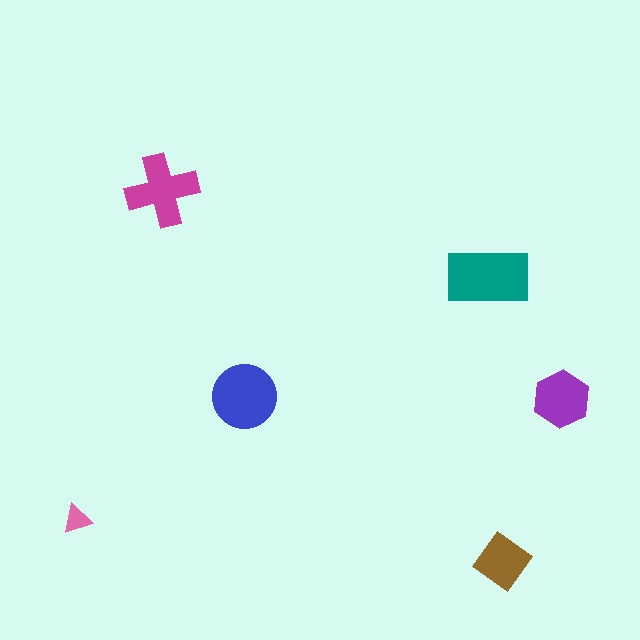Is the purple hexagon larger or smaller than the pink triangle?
Larger.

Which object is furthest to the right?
The purple hexagon is rightmost.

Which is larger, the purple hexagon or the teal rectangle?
The teal rectangle.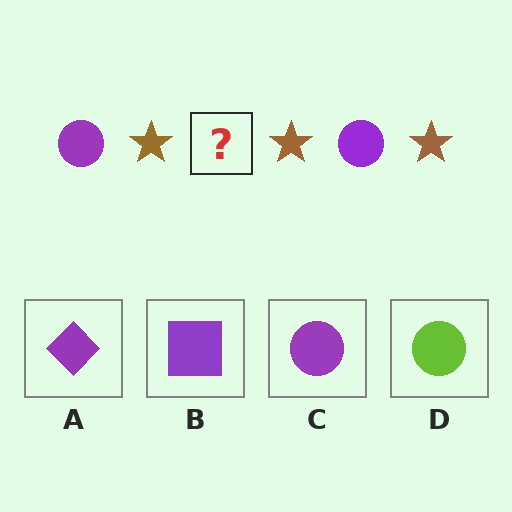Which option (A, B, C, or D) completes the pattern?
C.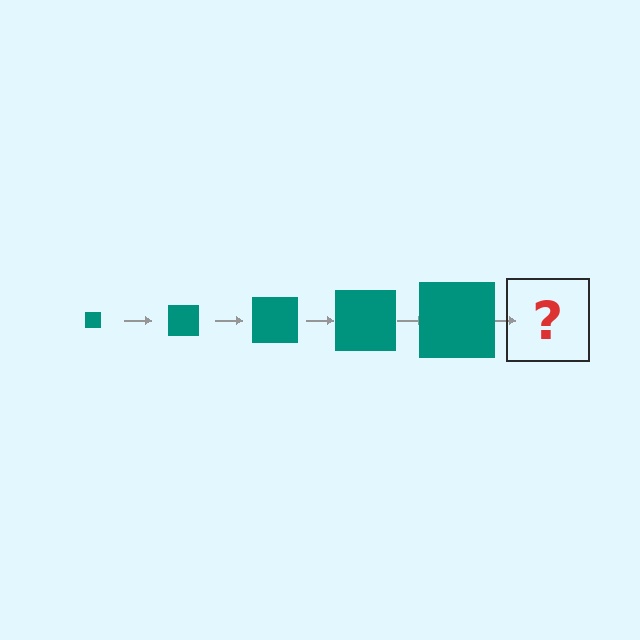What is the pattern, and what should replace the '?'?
The pattern is that the square gets progressively larger each step. The '?' should be a teal square, larger than the previous one.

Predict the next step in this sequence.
The next step is a teal square, larger than the previous one.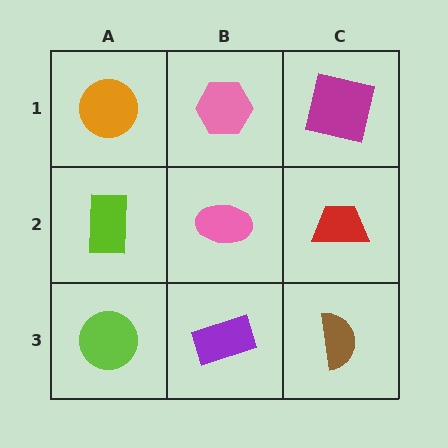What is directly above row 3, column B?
A pink ellipse.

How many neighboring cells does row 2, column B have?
4.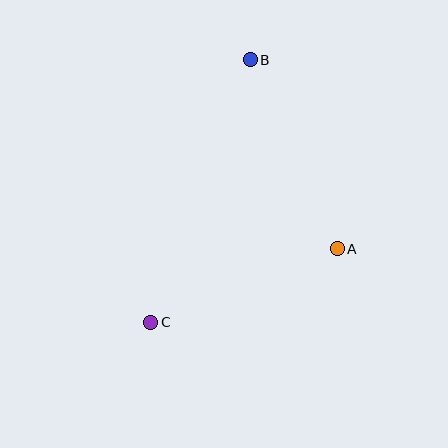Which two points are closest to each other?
Points A and C are closest to each other.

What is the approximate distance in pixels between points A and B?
The distance between A and B is approximately 208 pixels.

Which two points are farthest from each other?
Points B and C are farthest from each other.